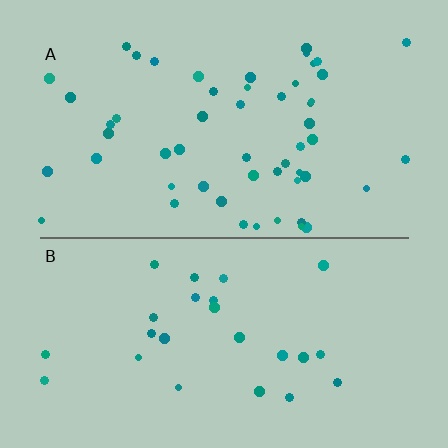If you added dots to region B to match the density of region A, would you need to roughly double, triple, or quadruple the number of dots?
Approximately double.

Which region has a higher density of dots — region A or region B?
A (the top).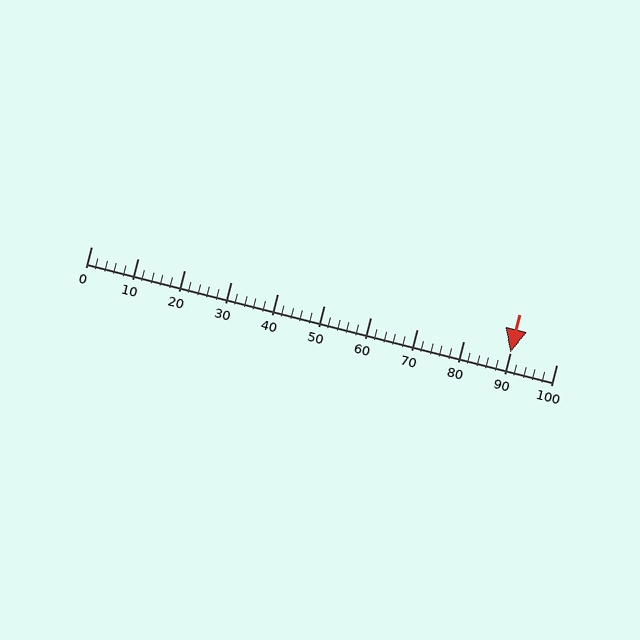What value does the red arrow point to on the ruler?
The red arrow points to approximately 90.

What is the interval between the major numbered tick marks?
The major tick marks are spaced 10 units apart.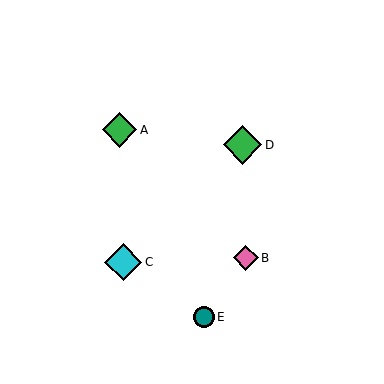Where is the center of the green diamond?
The center of the green diamond is at (119, 130).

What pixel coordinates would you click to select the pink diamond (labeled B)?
Click at (246, 258) to select the pink diamond B.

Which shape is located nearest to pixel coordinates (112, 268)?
The cyan diamond (labeled C) at (123, 262) is nearest to that location.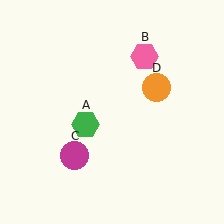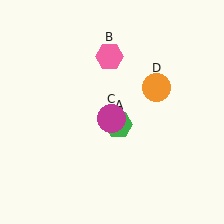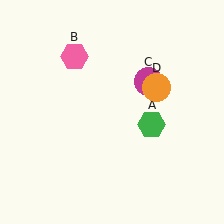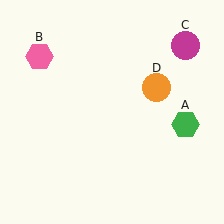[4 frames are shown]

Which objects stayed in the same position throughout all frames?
Orange circle (object D) remained stationary.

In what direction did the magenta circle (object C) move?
The magenta circle (object C) moved up and to the right.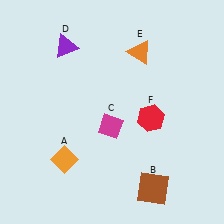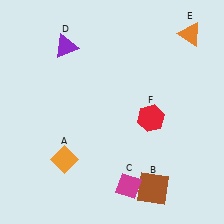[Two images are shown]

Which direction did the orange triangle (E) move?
The orange triangle (E) moved right.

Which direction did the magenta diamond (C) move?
The magenta diamond (C) moved down.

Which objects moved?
The objects that moved are: the magenta diamond (C), the orange triangle (E).